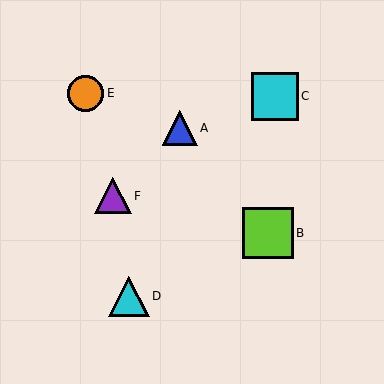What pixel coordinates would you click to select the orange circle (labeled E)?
Click at (86, 93) to select the orange circle E.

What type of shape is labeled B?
Shape B is a lime square.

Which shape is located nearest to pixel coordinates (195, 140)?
The blue triangle (labeled A) at (180, 128) is nearest to that location.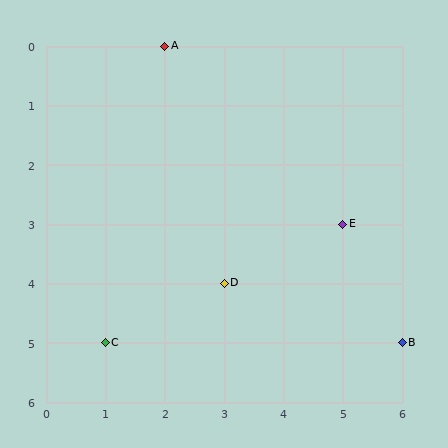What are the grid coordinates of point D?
Point D is at grid coordinates (3, 4).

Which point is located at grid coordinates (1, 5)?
Point C is at (1, 5).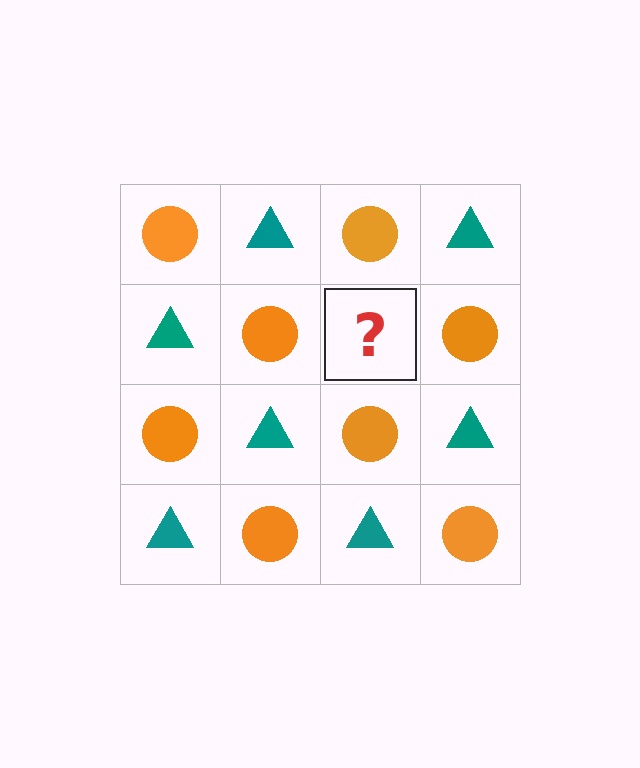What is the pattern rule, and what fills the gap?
The rule is that it alternates orange circle and teal triangle in a checkerboard pattern. The gap should be filled with a teal triangle.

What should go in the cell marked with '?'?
The missing cell should contain a teal triangle.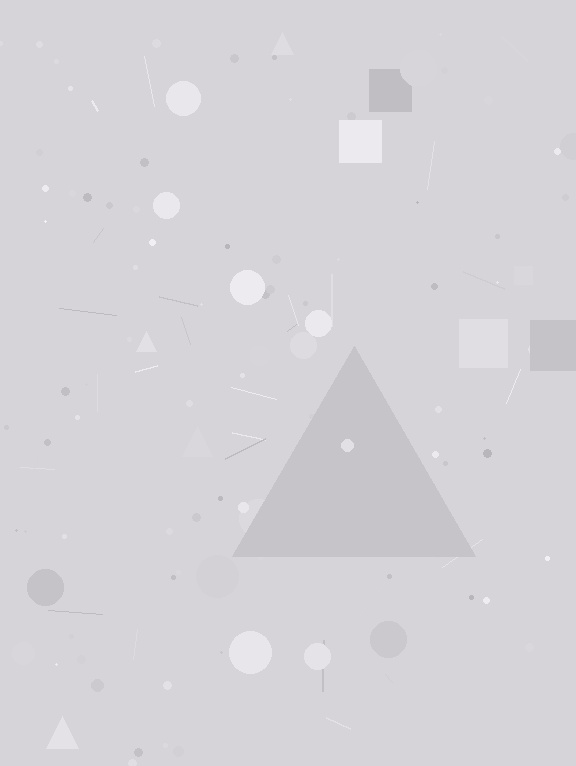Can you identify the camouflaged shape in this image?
The camouflaged shape is a triangle.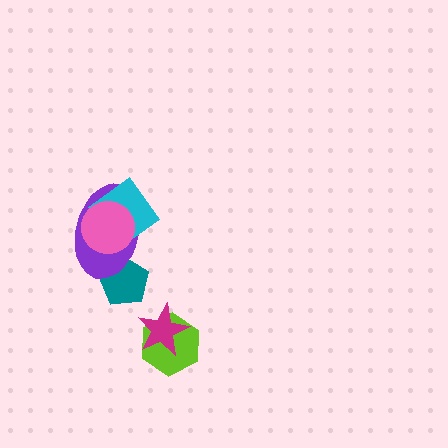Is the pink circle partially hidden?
No, no other shape covers it.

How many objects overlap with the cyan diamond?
2 objects overlap with the cyan diamond.